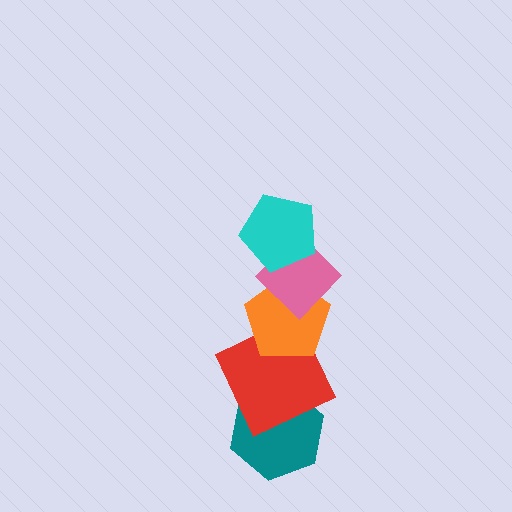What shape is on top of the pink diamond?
The cyan pentagon is on top of the pink diamond.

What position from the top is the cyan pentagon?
The cyan pentagon is 1st from the top.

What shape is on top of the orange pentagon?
The pink diamond is on top of the orange pentagon.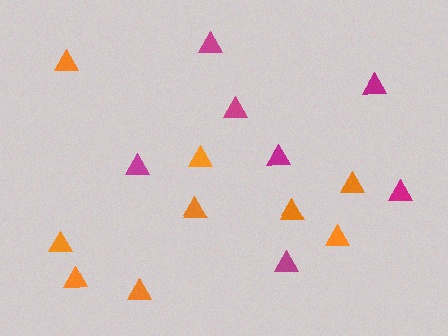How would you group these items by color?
There are 2 groups: one group of orange triangles (9) and one group of magenta triangles (7).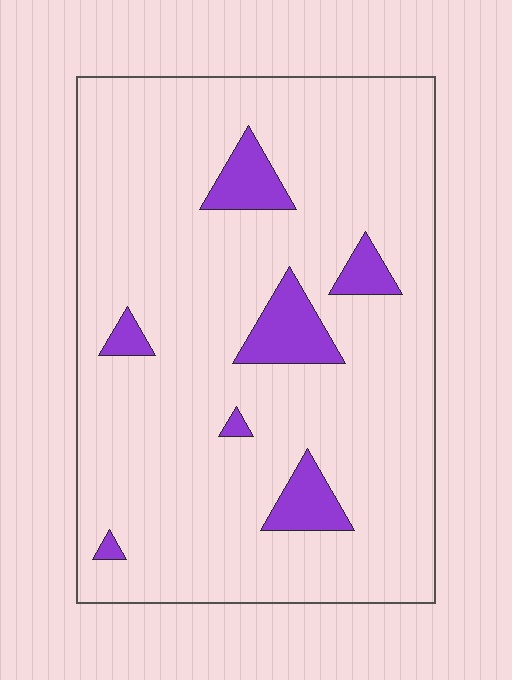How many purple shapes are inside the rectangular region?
7.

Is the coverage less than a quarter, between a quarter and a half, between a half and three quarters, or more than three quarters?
Less than a quarter.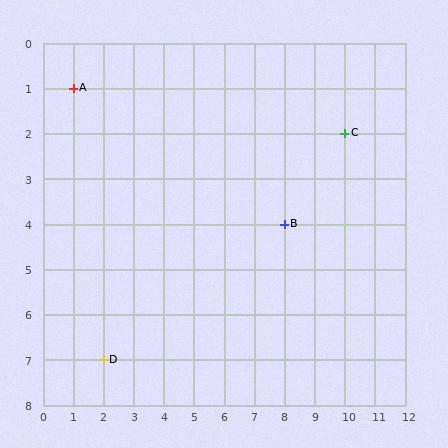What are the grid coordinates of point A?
Point A is at grid coordinates (1, 1).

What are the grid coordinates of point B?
Point B is at grid coordinates (8, 4).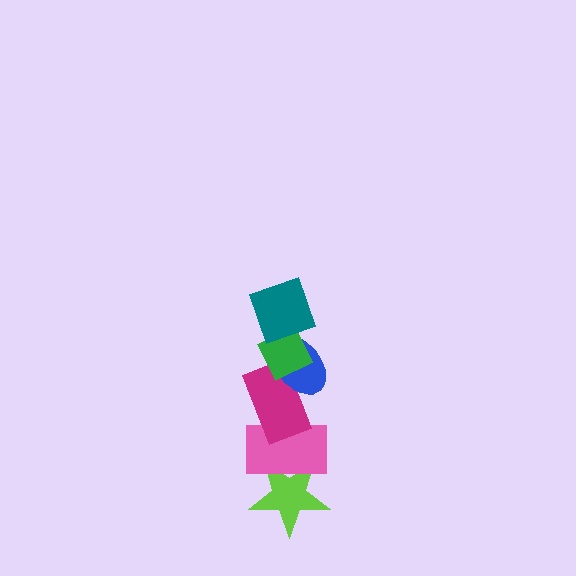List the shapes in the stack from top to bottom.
From top to bottom: the teal square, the green diamond, the blue ellipse, the magenta rectangle, the pink rectangle, the lime star.